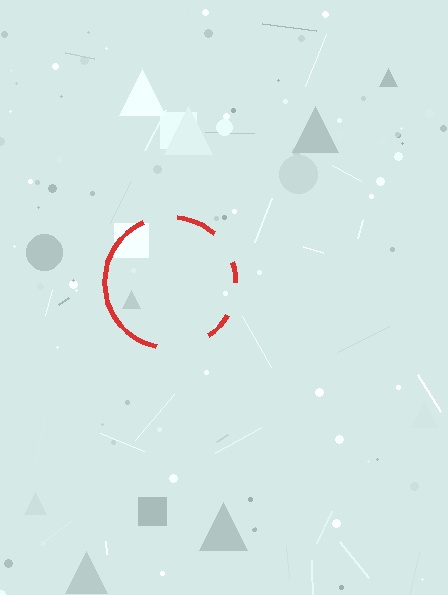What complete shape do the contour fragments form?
The contour fragments form a circle.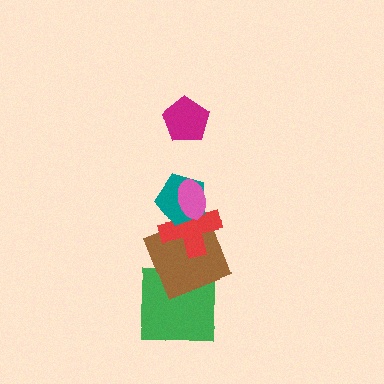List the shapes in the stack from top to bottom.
From top to bottom: the magenta pentagon, the pink ellipse, the teal pentagon, the red cross, the brown square, the green square.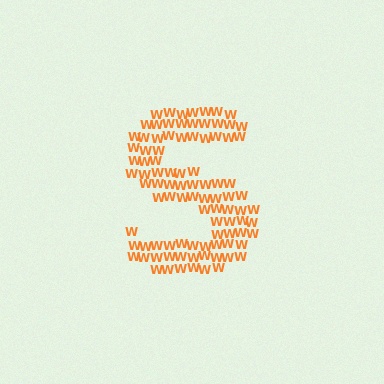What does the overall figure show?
The overall figure shows the letter S.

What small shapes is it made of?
It is made of small letter W's.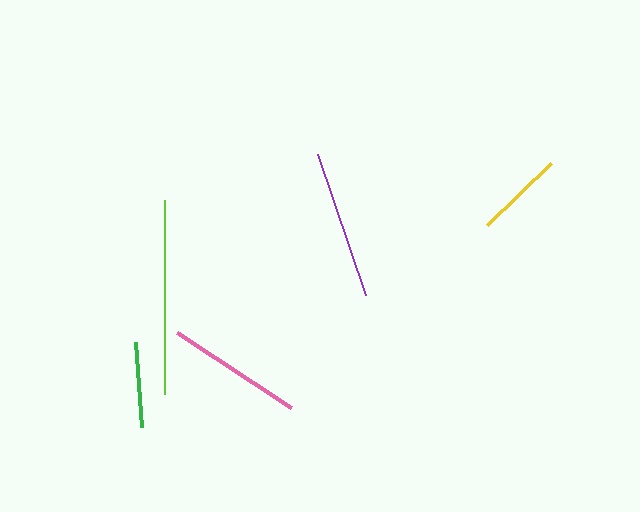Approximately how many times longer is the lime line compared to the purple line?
The lime line is approximately 1.3 times the length of the purple line.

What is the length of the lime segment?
The lime segment is approximately 194 pixels long.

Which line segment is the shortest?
The green line is the shortest at approximately 85 pixels.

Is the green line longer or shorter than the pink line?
The pink line is longer than the green line.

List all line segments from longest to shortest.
From longest to shortest: lime, purple, pink, yellow, green.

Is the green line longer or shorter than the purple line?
The purple line is longer than the green line.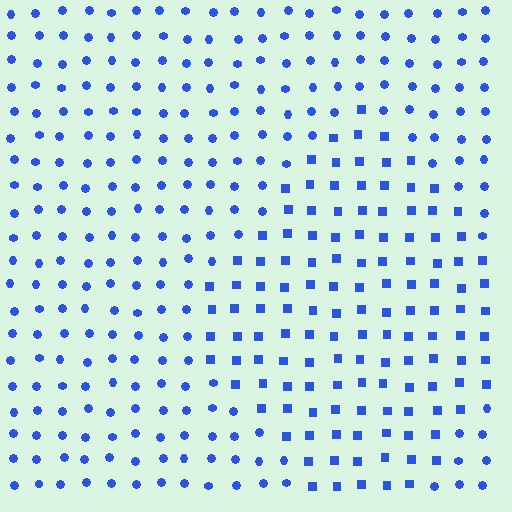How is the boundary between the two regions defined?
The boundary is defined by a change in element shape: squares inside vs. circles outside. All elements share the same color and spacing.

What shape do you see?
I see a diamond.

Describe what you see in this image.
The image is filled with small blue elements arranged in a uniform grid. A diamond-shaped region contains squares, while the surrounding area contains circles. The boundary is defined purely by the change in element shape.